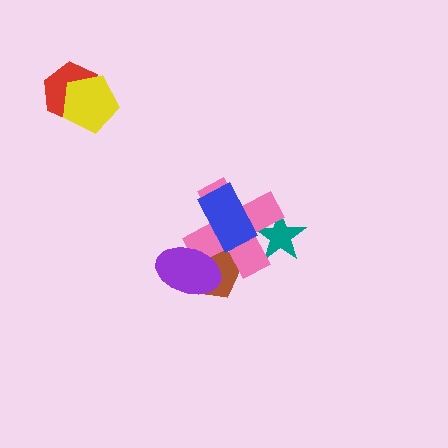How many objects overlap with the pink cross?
4 objects overlap with the pink cross.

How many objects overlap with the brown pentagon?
2 objects overlap with the brown pentagon.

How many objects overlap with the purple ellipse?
2 objects overlap with the purple ellipse.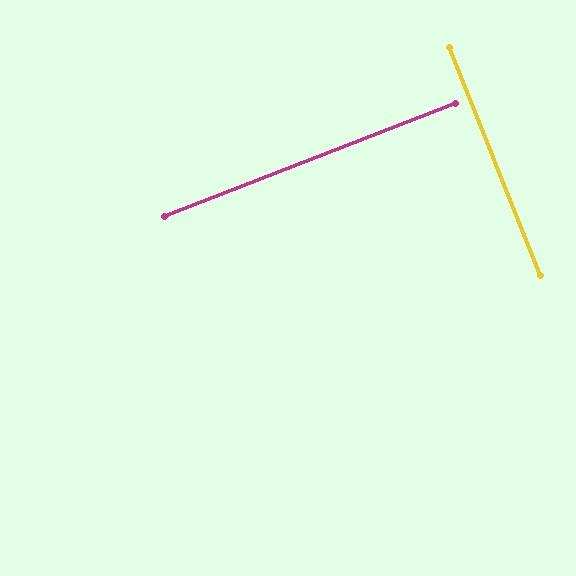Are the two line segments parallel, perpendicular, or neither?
Perpendicular — they meet at approximately 89°.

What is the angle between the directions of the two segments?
Approximately 89 degrees.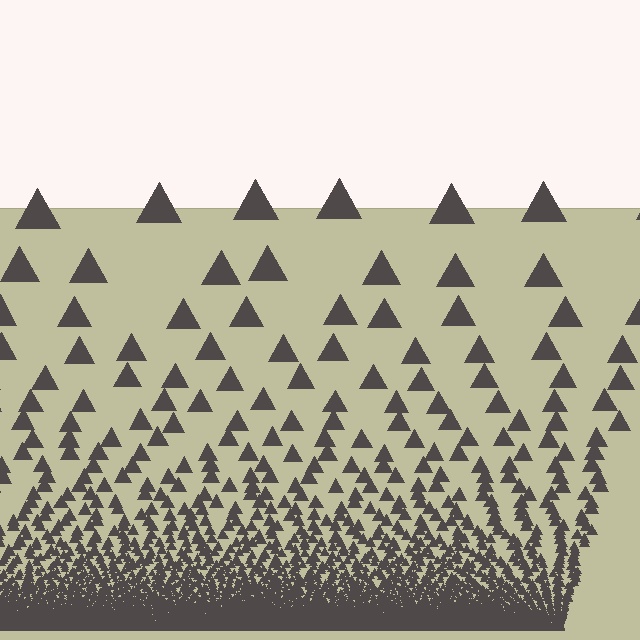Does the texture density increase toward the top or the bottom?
Density increases toward the bottom.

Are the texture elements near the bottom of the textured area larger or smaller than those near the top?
Smaller. The gradient is inverted — elements near the bottom are smaller and denser.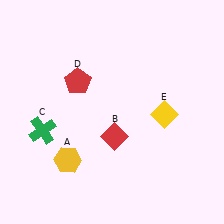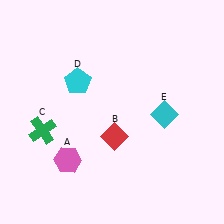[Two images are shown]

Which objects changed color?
A changed from yellow to pink. D changed from red to cyan. E changed from yellow to cyan.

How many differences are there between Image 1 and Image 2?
There are 3 differences between the two images.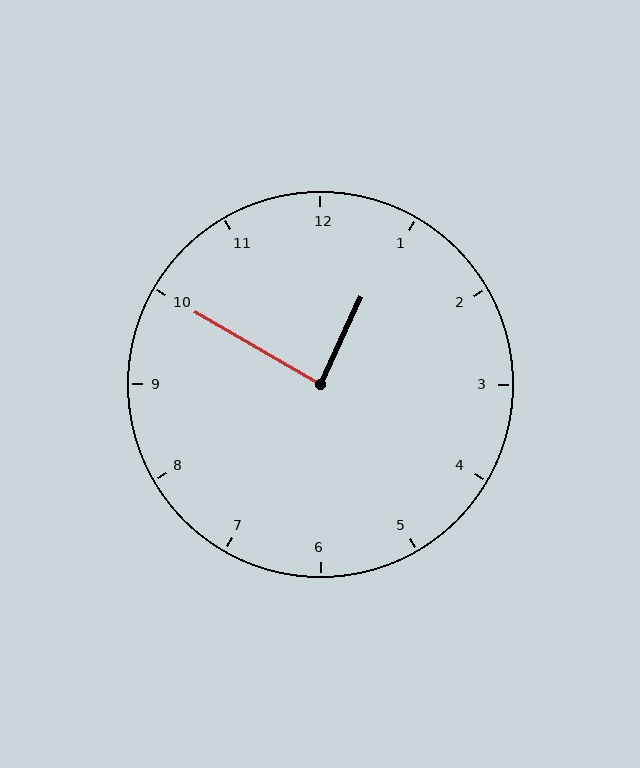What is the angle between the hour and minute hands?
Approximately 85 degrees.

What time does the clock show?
12:50.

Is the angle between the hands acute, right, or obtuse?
It is right.